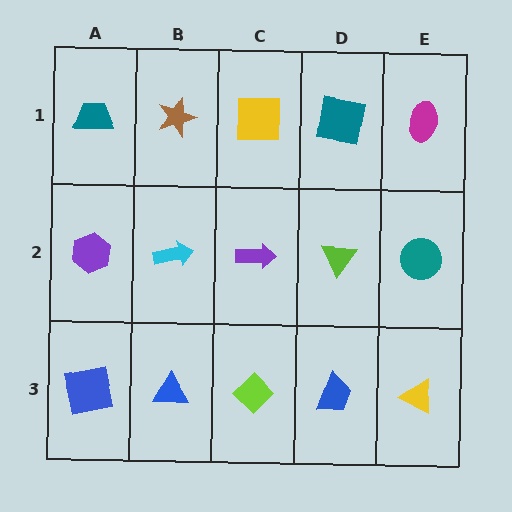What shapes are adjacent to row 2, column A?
A teal trapezoid (row 1, column A), a blue square (row 3, column A), a cyan arrow (row 2, column B).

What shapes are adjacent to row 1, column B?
A cyan arrow (row 2, column B), a teal trapezoid (row 1, column A), a yellow square (row 1, column C).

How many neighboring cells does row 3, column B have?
3.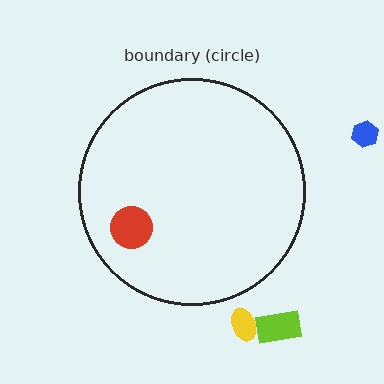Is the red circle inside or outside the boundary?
Inside.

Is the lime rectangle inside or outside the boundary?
Outside.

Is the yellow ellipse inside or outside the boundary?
Outside.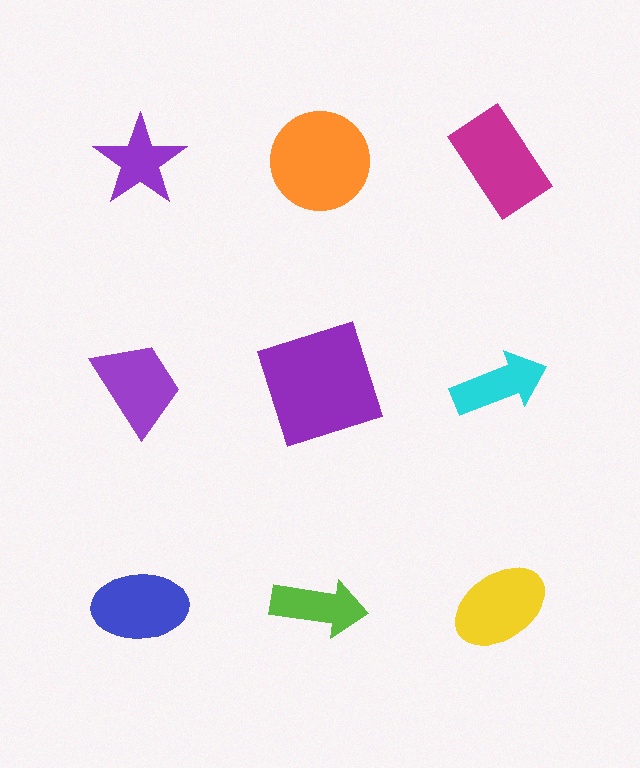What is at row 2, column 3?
A cyan arrow.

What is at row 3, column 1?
A blue ellipse.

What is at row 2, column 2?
A purple square.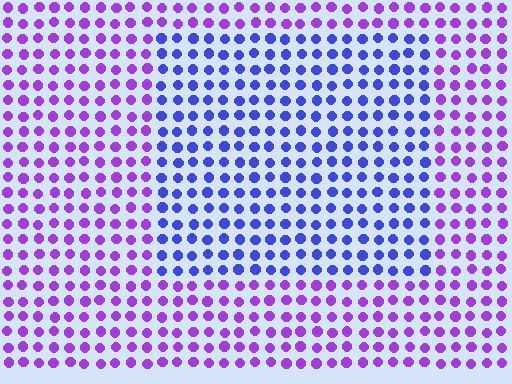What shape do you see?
I see a rectangle.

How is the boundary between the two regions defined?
The boundary is defined purely by a slight shift in hue (about 44 degrees). Spacing, size, and orientation are identical on both sides.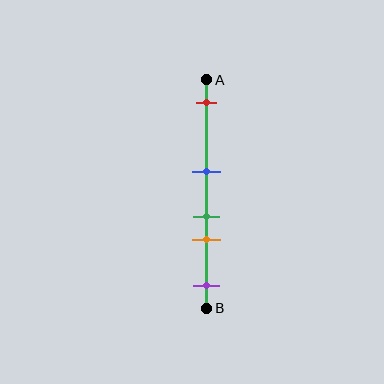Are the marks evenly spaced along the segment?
No, the marks are not evenly spaced.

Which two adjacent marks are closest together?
The green and orange marks are the closest adjacent pair.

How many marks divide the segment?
There are 5 marks dividing the segment.